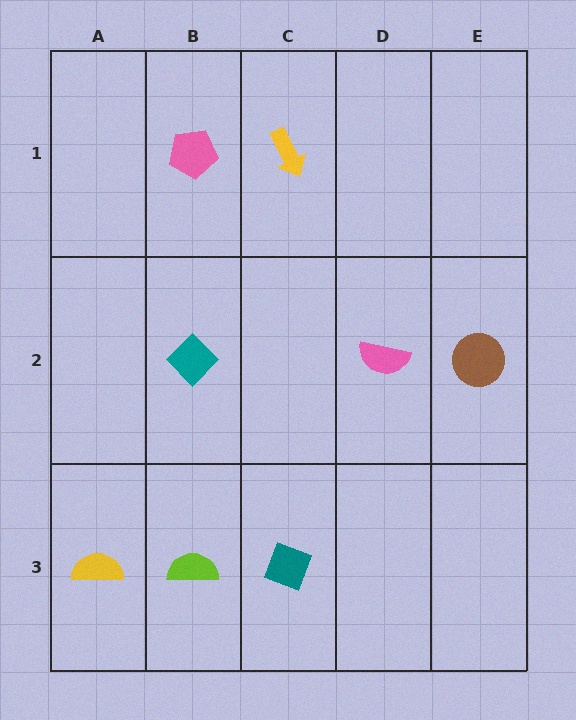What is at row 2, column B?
A teal diamond.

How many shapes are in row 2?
3 shapes.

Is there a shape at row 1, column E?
No, that cell is empty.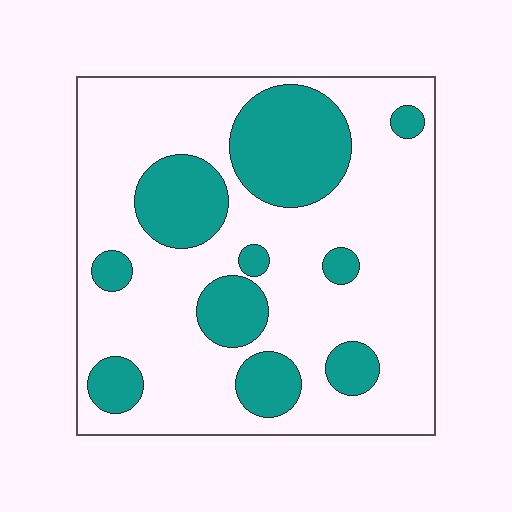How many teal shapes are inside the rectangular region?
10.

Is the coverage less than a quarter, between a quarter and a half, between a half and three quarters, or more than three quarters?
Between a quarter and a half.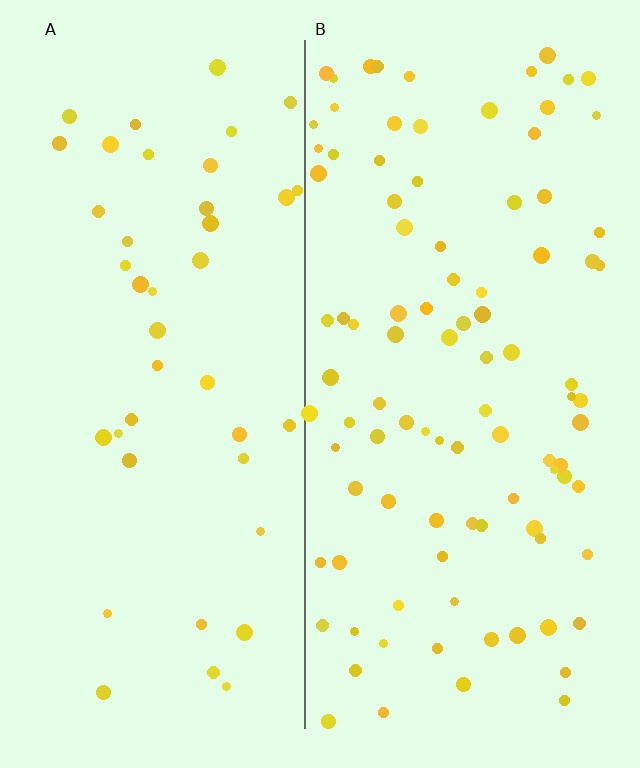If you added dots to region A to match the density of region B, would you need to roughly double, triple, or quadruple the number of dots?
Approximately double.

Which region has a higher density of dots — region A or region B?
B (the right).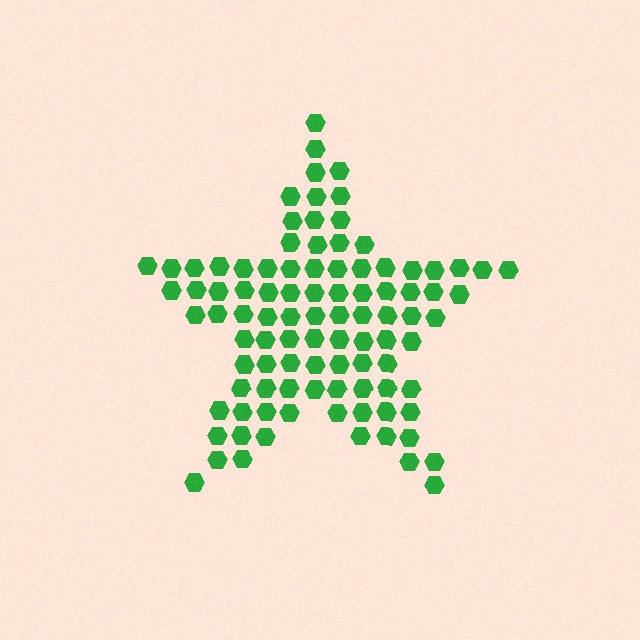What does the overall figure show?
The overall figure shows a star.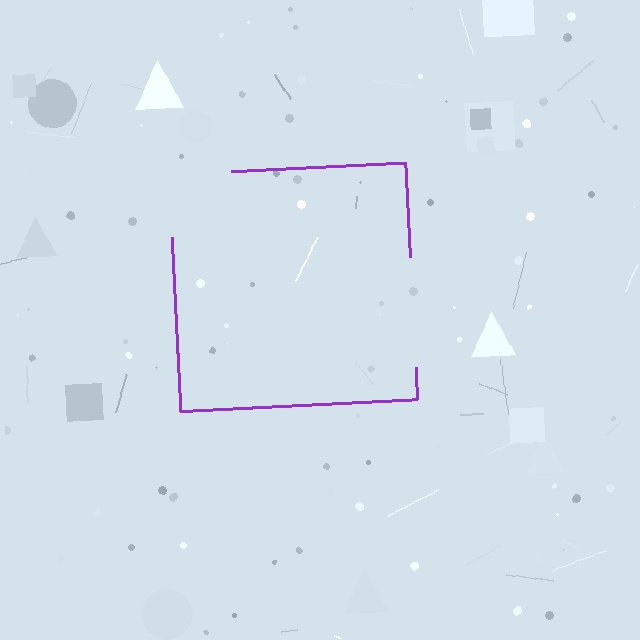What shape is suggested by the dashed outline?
The dashed outline suggests a square.